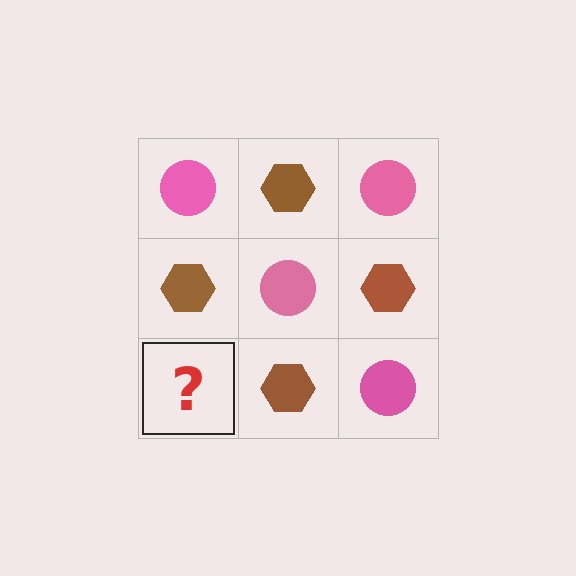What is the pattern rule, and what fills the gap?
The rule is that it alternates pink circle and brown hexagon in a checkerboard pattern. The gap should be filled with a pink circle.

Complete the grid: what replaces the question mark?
The question mark should be replaced with a pink circle.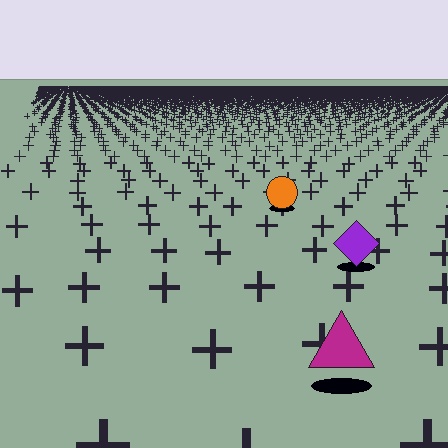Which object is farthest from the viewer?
The orange circle is farthest from the viewer. It appears smaller and the ground texture around it is denser.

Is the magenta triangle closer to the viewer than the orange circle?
Yes. The magenta triangle is closer — you can tell from the texture gradient: the ground texture is coarser near it.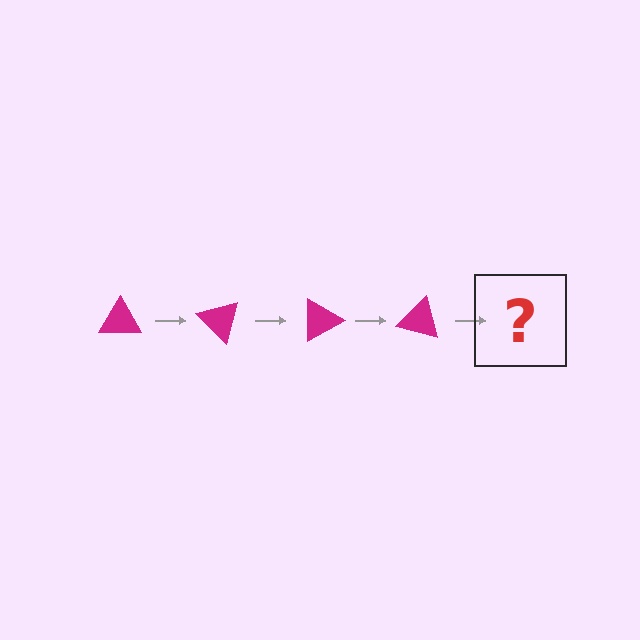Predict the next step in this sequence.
The next step is a magenta triangle rotated 180 degrees.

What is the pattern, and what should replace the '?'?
The pattern is that the triangle rotates 45 degrees each step. The '?' should be a magenta triangle rotated 180 degrees.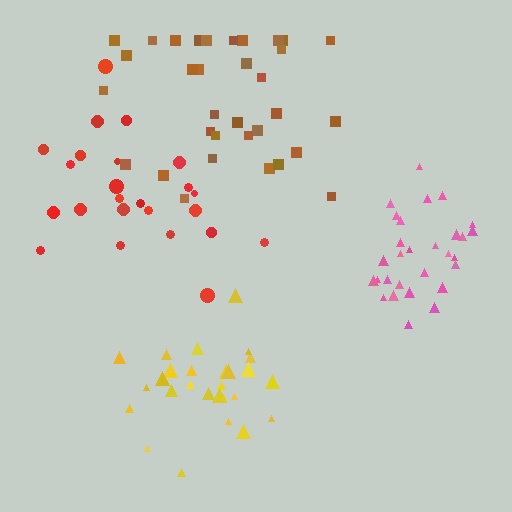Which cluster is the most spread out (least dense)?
Red.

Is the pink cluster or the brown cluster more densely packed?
Pink.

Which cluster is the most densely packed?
Yellow.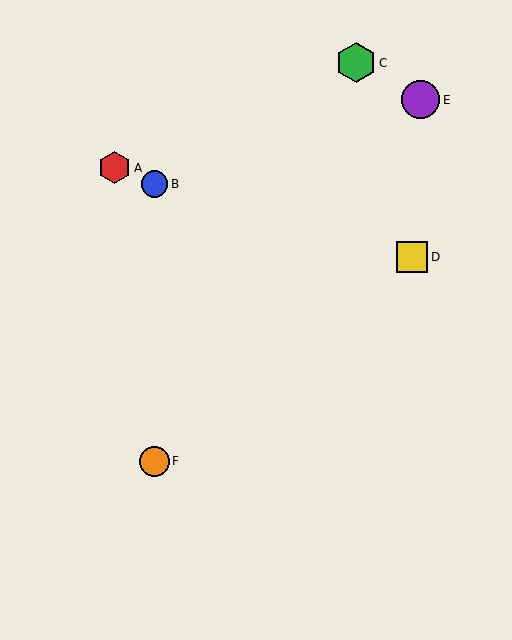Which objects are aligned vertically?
Objects B, F are aligned vertically.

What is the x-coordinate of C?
Object C is at x≈356.